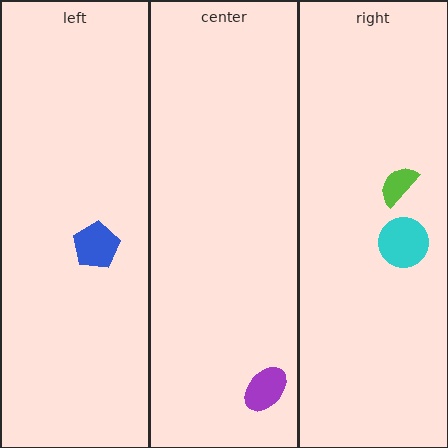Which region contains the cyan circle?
The right region.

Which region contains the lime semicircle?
The right region.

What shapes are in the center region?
The purple ellipse.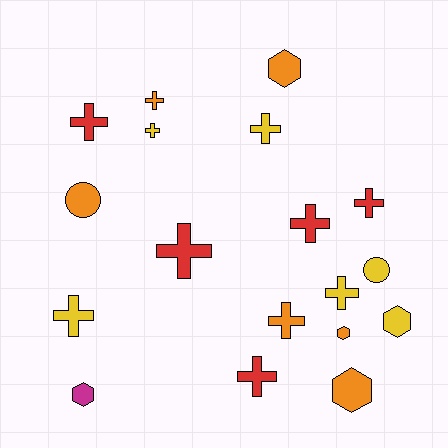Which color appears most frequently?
Yellow, with 6 objects.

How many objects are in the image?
There are 18 objects.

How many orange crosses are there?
There are 2 orange crosses.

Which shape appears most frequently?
Cross, with 11 objects.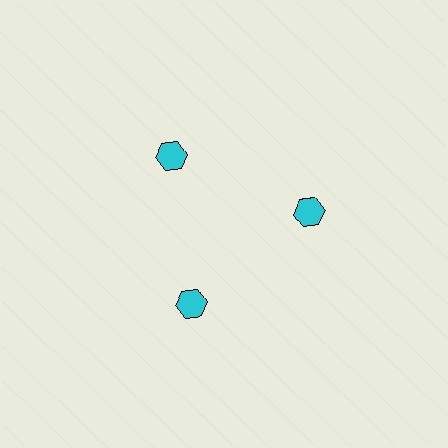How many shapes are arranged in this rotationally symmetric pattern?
There are 3 shapes, arranged in 3 groups of 1.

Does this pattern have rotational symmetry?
Yes, this pattern has 3-fold rotational symmetry. It looks the same after rotating 120 degrees around the center.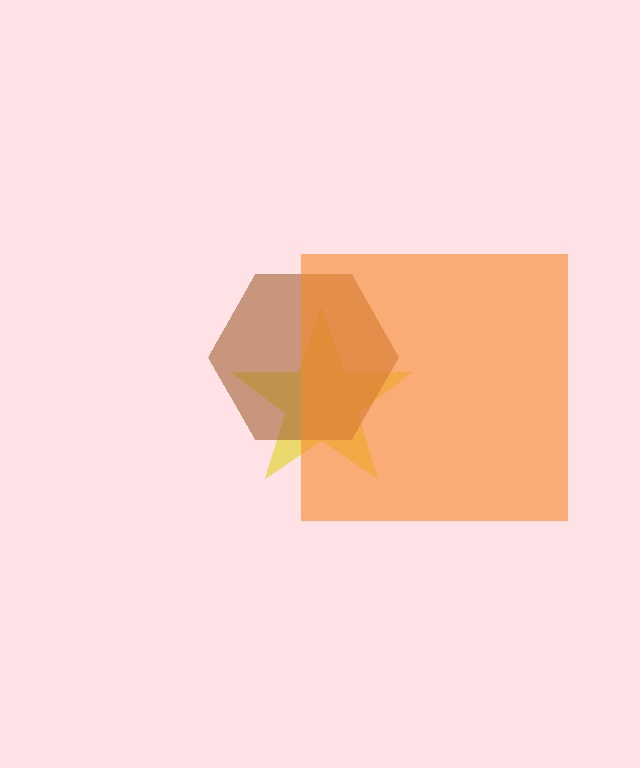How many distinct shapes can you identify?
There are 3 distinct shapes: a yellow star, a brown hexagon, an orange square.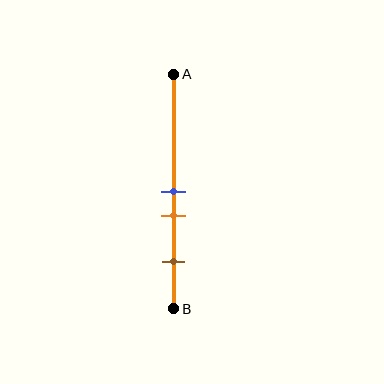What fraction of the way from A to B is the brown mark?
The brown mark is approximately 80% (0.8) of the way from A to B.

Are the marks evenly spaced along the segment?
No, the marks are not evenly spaced.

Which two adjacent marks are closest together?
The blue and orange marks are the closest adjacent pair.